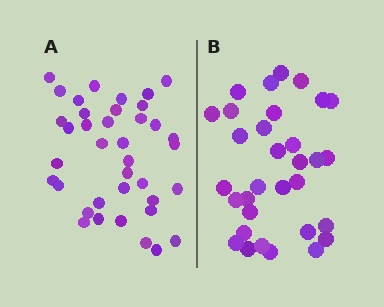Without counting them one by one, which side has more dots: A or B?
Region A (the left region) has more dots.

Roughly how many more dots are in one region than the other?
Region A has about 6 more dots than region B.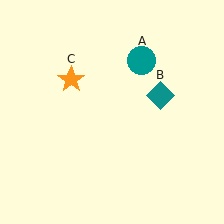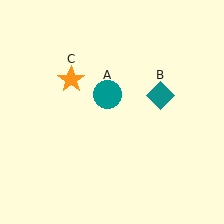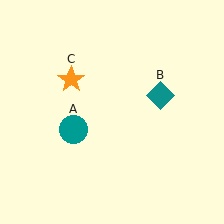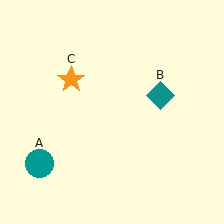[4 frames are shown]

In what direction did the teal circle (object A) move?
The teal circle (object A) moved down and to the left.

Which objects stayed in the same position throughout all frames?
Teal diamond (object B) and orange star (object C) remained stationary.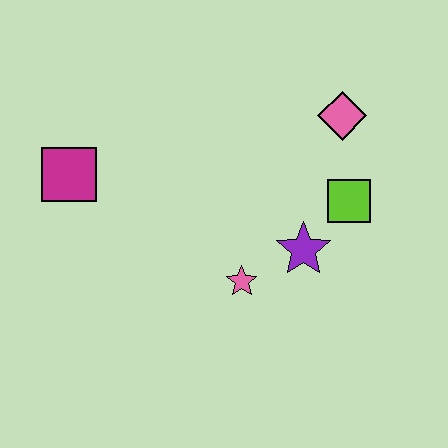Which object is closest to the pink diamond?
The lime square is closest to the pink diamond.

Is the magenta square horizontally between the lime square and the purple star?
No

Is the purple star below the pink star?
No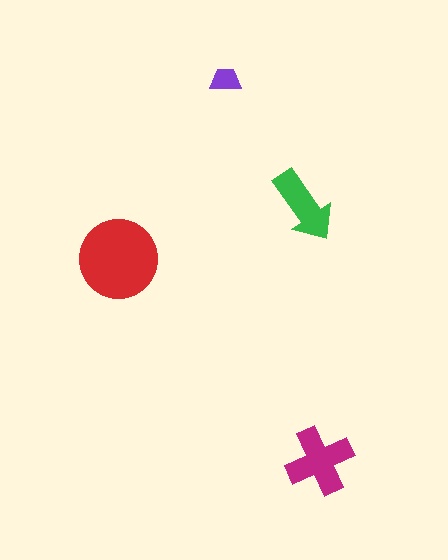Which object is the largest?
The red circle.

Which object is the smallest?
The purple trapezoid.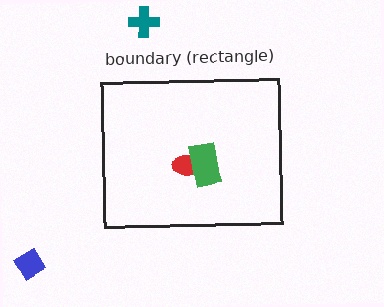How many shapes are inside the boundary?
2 inside, 2 outside.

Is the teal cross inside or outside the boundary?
Outside.